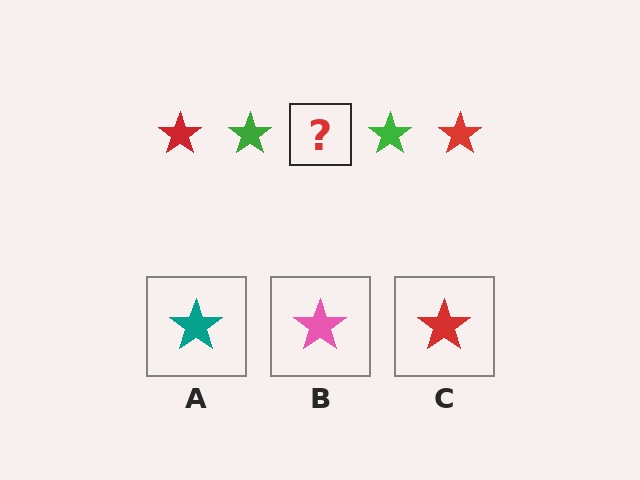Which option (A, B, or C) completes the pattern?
C.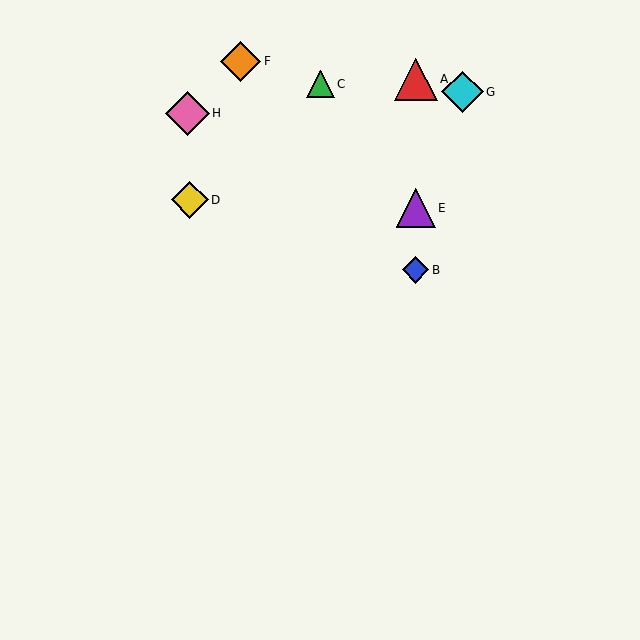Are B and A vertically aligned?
Yes, both are at x≈416.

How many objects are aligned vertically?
3 objects (A, B, E) are aligned vertically.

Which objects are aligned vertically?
Objects A, B, E are aligned vertically.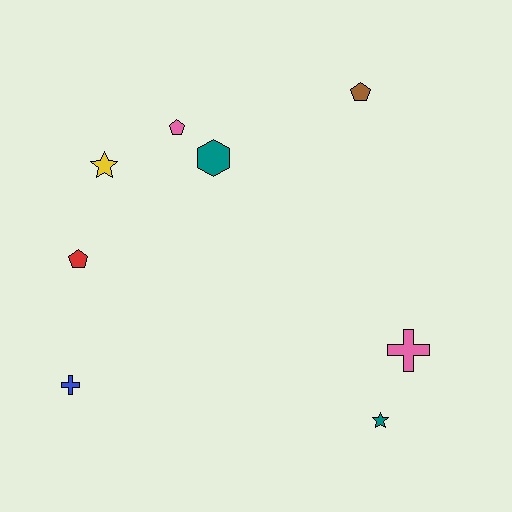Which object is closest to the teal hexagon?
The pink pentagon is closest to the teal hexagon.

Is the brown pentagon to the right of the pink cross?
No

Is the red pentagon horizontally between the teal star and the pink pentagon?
No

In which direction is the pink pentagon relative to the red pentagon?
The pink pentagon is above the red pentagon.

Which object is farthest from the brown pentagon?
The blue cross is farthest from the brown pentagon.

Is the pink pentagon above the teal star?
Yes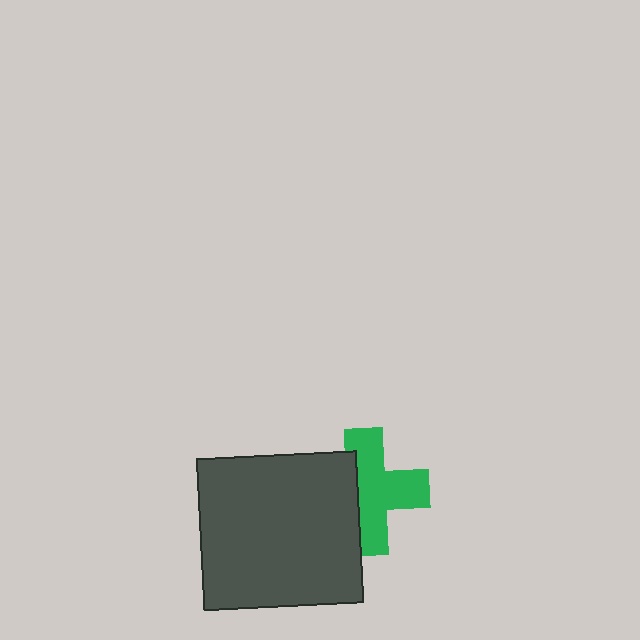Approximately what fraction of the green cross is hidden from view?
Roughly 35% of the green cross is hidden behind the dark gray rectangle.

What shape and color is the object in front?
The object in front is a dark gray rectangle.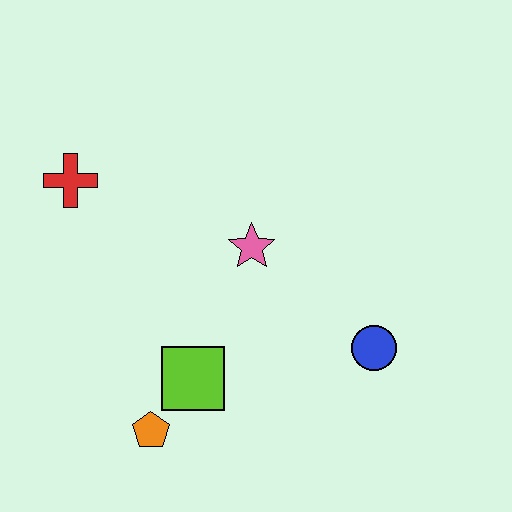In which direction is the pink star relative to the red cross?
The pink star is to the right of the red cross.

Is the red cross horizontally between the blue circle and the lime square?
No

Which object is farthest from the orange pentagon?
The red cross is farthest from the orange pentagon.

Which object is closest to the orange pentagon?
The lime square is closest to the orange pentagon.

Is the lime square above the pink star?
No